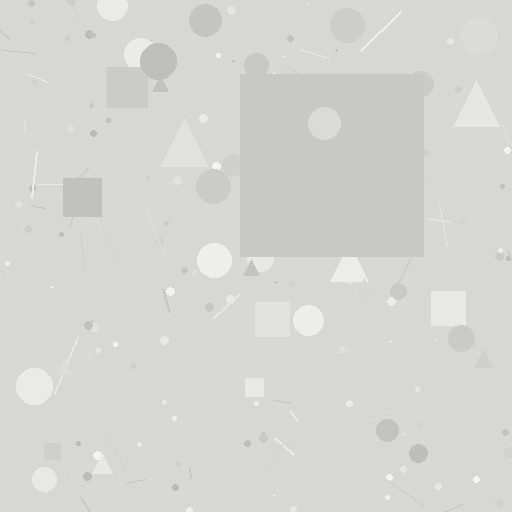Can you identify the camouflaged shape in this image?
The camouflaged shape is a square.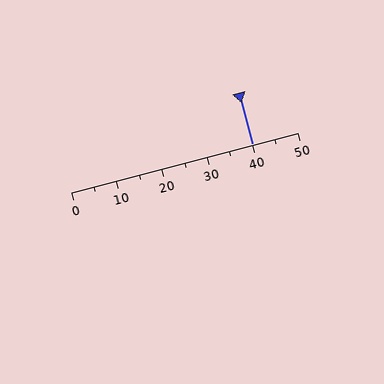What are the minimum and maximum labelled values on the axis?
The axis runs from 0 to 50.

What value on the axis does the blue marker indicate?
The marker indicates approximately 40.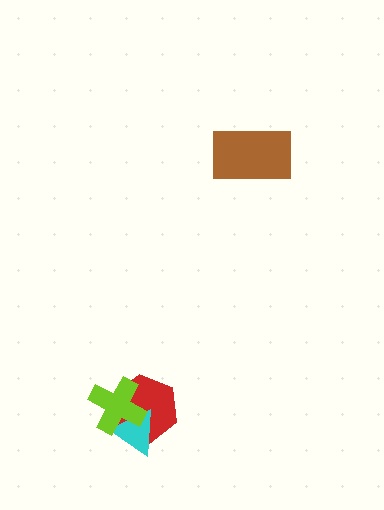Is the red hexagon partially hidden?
Yes, it is partially covered by another shape.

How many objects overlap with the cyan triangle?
2 objects overlap with the cyan triangle.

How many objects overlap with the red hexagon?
2 objects overlap with the red hexagon.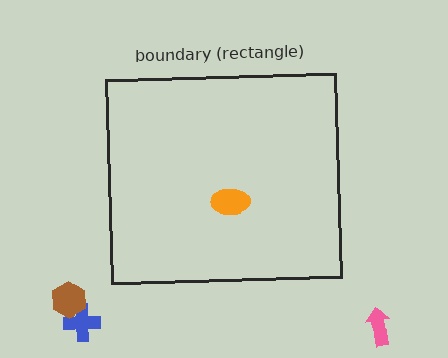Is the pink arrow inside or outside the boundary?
Outside.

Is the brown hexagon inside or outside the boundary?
Outside.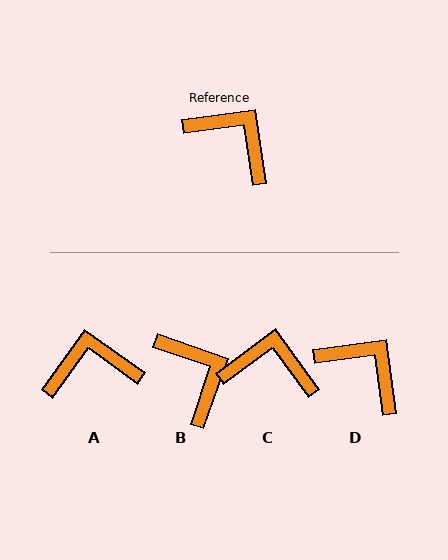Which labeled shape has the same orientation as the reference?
D.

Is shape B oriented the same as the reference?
No, it is off by about 27 degrees.